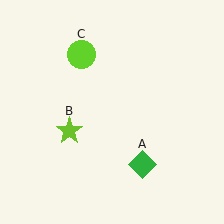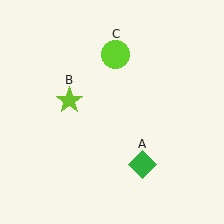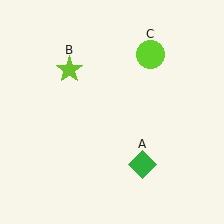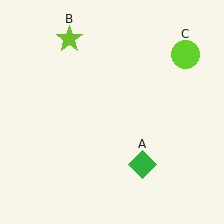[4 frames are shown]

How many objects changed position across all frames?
2 objects changed position: lime star (object B), lime circle (object C).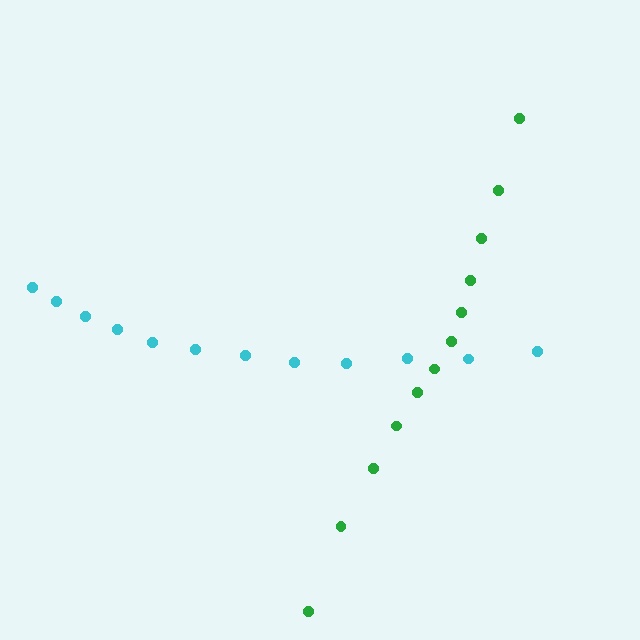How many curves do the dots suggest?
There are 2 distinct paths.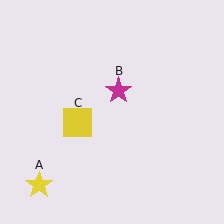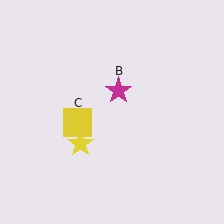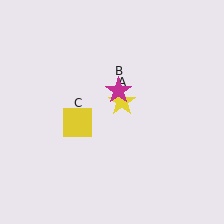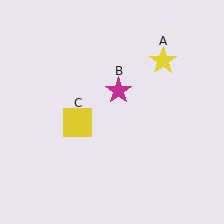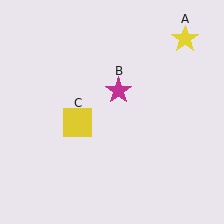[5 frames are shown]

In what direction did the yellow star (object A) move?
The yellow star (object A) moved up and to the right.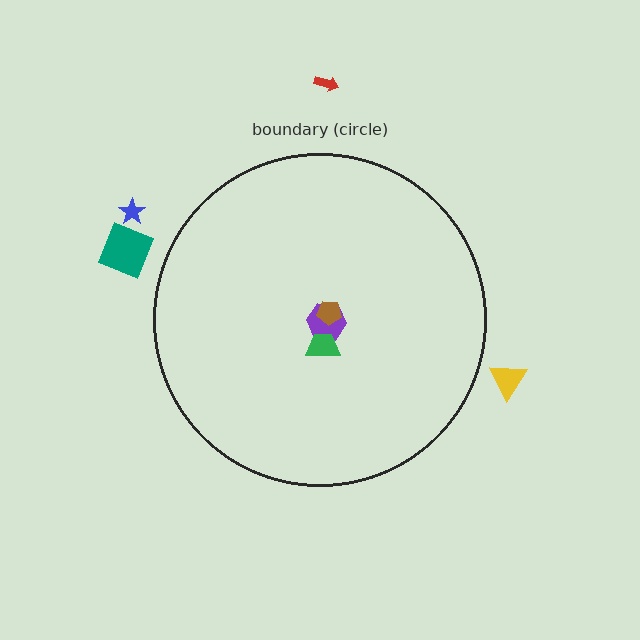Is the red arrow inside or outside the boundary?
Outside.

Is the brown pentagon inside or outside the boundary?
Inside.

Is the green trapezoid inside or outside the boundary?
Inside.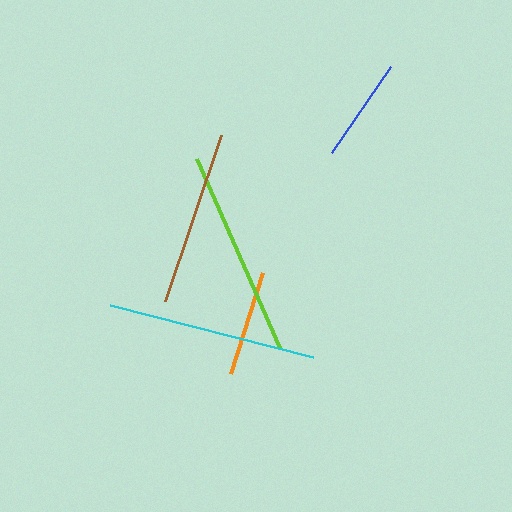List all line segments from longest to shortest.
From longest to shortest: cyan, lime, brown, orange, blue.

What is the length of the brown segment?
The brown segment is approximately 175 pixels long.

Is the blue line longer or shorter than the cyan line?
The cyan line is longer than the blue line.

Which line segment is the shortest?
The blue line is the shortest at approximately 104 pixels.